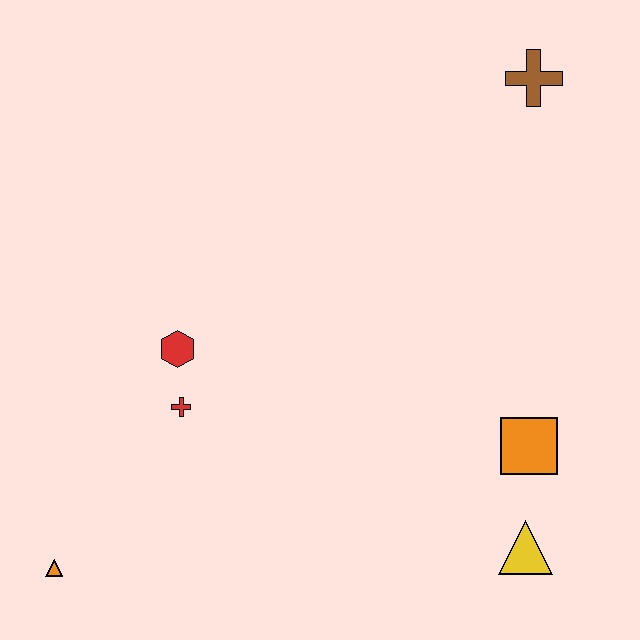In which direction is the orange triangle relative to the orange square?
The orange triangle is to the left of the orange square.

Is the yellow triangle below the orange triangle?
No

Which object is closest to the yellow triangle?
The orange square is closest to the yellow triangle.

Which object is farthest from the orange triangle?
The brown cross is farthest from the orange triangle.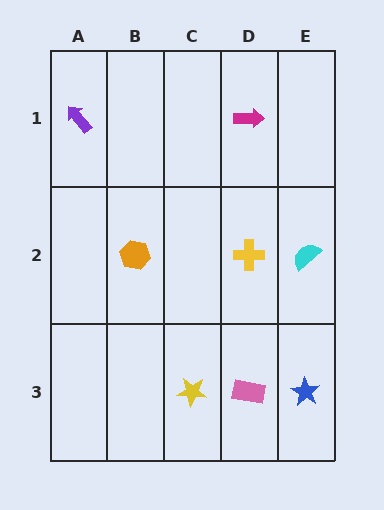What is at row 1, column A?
A purple arrow.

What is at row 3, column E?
A blue star.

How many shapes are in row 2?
3 shapes.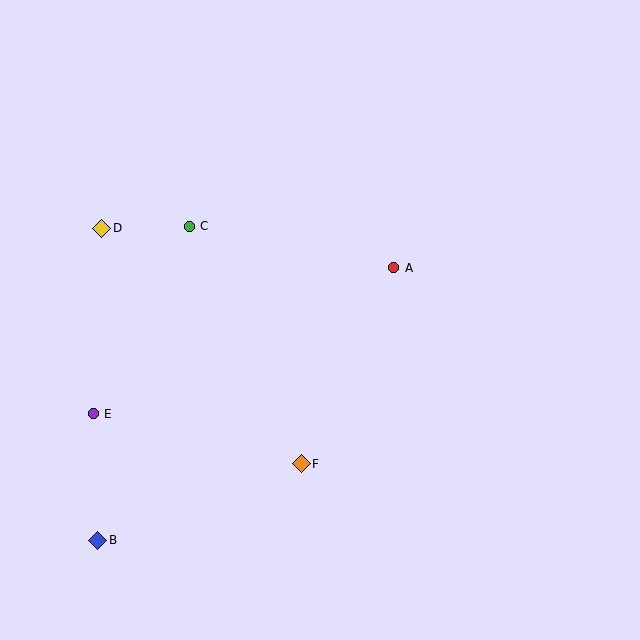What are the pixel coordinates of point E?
Point E is at (93, 414).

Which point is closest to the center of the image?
Point A at (394, 268) is closest to the center.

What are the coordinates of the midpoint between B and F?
The midpoint between B and F is at (199, 502).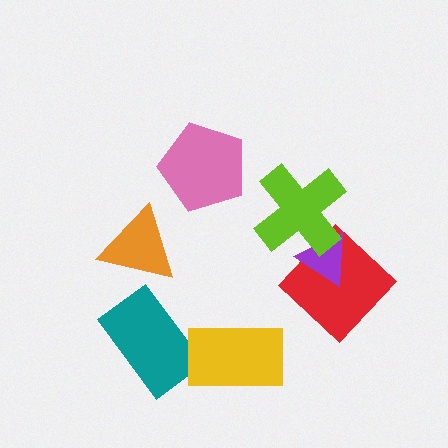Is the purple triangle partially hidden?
Yes, it is partially covered by another shape.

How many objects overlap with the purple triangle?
2 objects overlap with the purple triangle.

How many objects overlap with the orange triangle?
0 objects overlap with the orange triangle.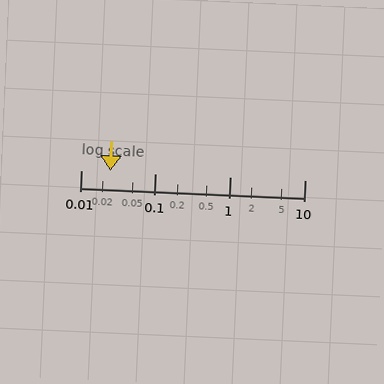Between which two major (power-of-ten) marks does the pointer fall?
The pointer is between 0.01 and 0.1.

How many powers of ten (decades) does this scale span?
The scale spans 3 decades, from 0.01 to 10.